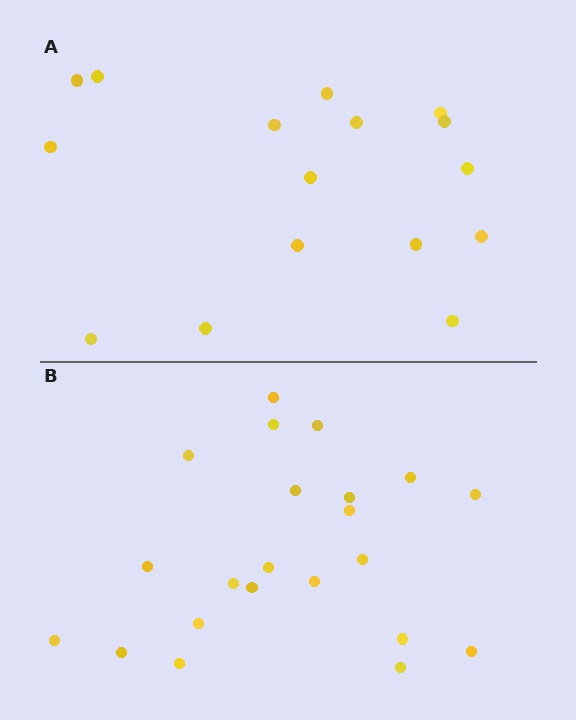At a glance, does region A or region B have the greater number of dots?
Region B (the bottom region) has more dots.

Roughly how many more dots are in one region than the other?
Region B has about 6 more dots than region A.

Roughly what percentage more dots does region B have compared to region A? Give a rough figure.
About 40% more.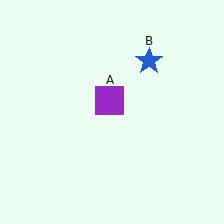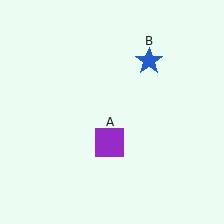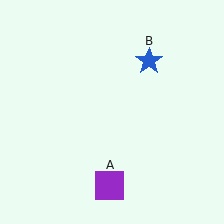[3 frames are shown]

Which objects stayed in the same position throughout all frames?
Blue star (object B) remained stationary.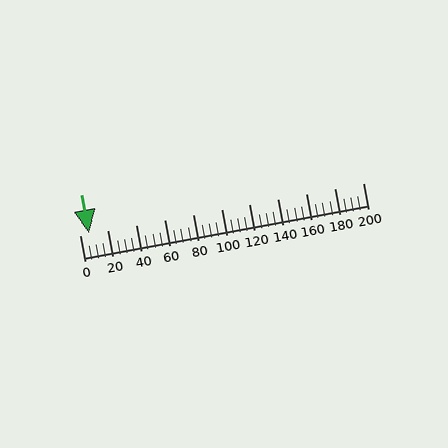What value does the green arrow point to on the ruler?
The green arrow points to approximately 6.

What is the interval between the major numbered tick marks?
The major tick marks are spaced 20 units apart.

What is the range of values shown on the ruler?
The ruler shows values from 0 to 200.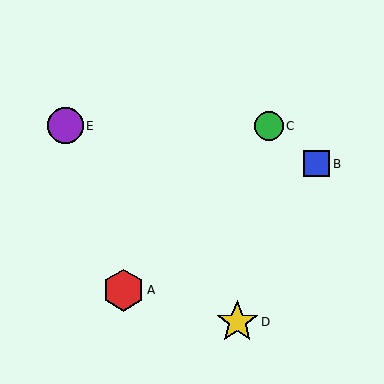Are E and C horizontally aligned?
Yes, both are at y≈126.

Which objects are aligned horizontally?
Objects C, E are aligned horizontally.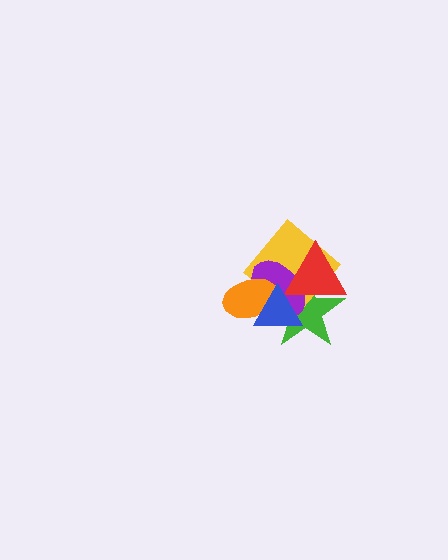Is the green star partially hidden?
Yes, it is partially covered by another shape.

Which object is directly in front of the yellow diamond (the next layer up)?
The purple ellipse is directly in front of the yellow diamond.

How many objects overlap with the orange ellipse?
4 objects overlap with the orange ellipse.